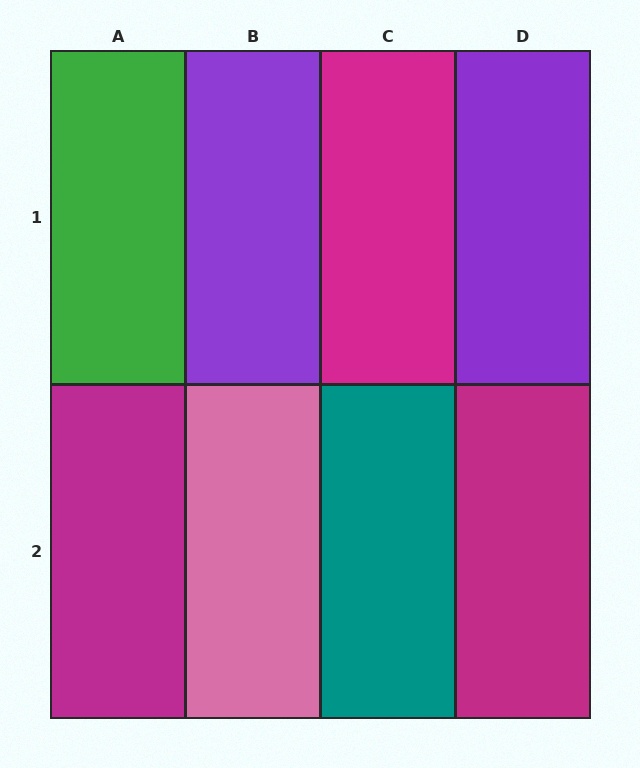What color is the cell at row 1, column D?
Purple.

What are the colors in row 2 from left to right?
Magenta, pink, teal, magenta.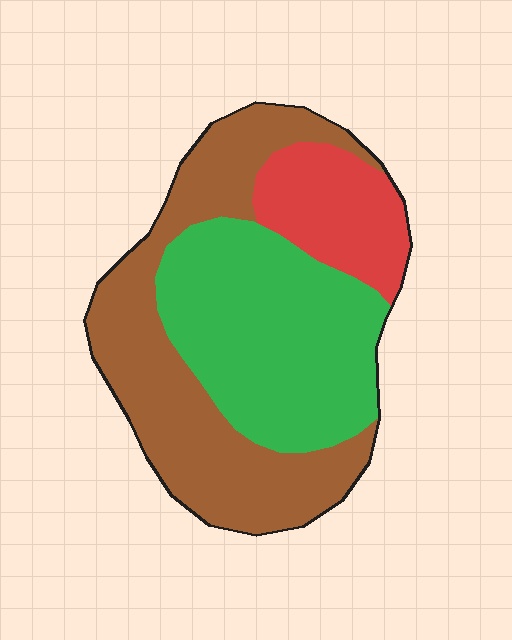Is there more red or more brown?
Brown.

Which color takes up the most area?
Brown, at roughly 45%.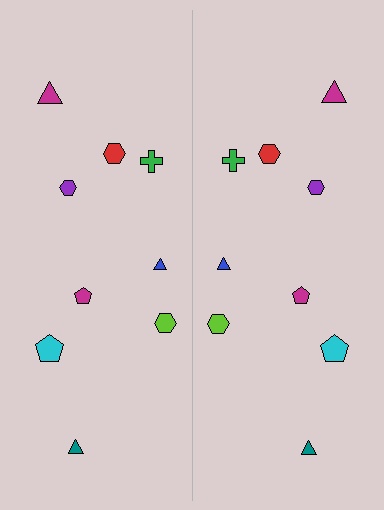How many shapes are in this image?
There are 18 shapes in this image.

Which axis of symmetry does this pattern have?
The pattern has a vertical axis of symmetry running through the center of the image.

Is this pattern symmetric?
Yes, this pattern has bilateral (reflection) symmetry.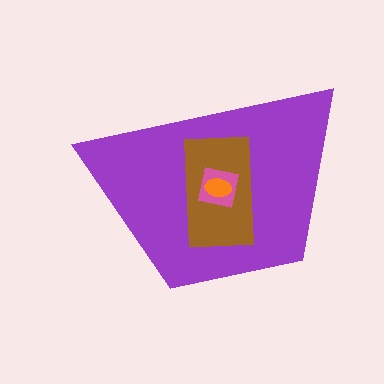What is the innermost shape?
The orange ellipse.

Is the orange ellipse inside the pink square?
Yes.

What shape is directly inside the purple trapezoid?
The brown rectangle.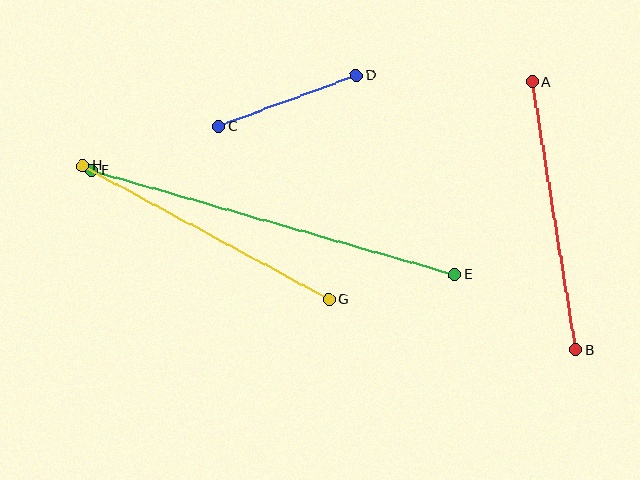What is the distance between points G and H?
The distance is approximately 280 pixels.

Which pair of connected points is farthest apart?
Points E and F are farthest apart.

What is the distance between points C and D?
The distance is approximately 147 pixels.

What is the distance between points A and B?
The distance is approximately 272 pixels.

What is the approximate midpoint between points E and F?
The midpoint is at approximately (273, 223) pixels.